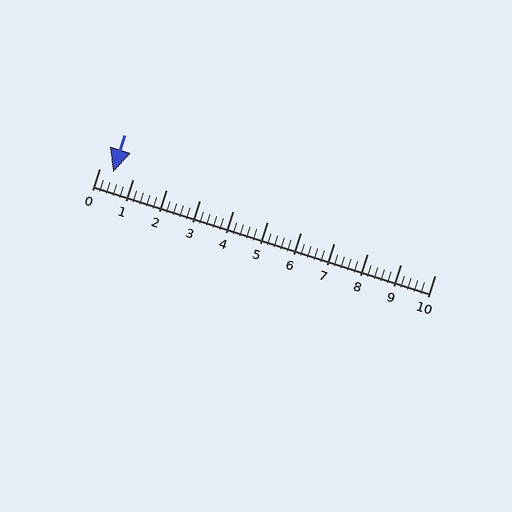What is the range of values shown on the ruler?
The ruler shows values from 0 to 10.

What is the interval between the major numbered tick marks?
The major tick marks are spaced 1 units apart.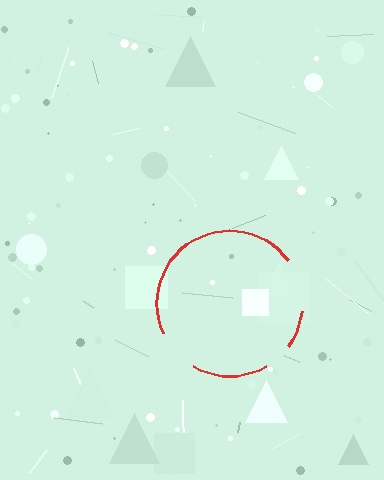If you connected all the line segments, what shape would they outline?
They would outline a circle.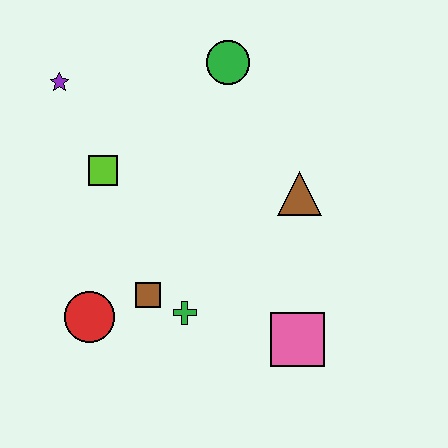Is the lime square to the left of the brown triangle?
Yes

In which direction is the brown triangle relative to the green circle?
The brown triangle is below the green circle.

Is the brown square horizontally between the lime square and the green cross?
Yes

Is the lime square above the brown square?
Yes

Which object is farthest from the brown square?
The green circle is farthest from the brown square.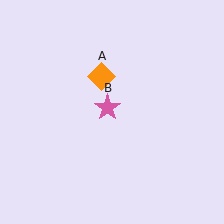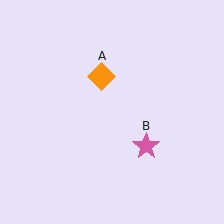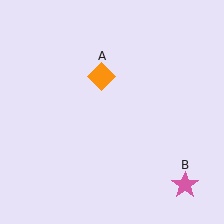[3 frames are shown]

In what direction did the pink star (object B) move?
The pink star (object B) moved down and to the right.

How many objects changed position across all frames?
1 object changed position: pink star (object B).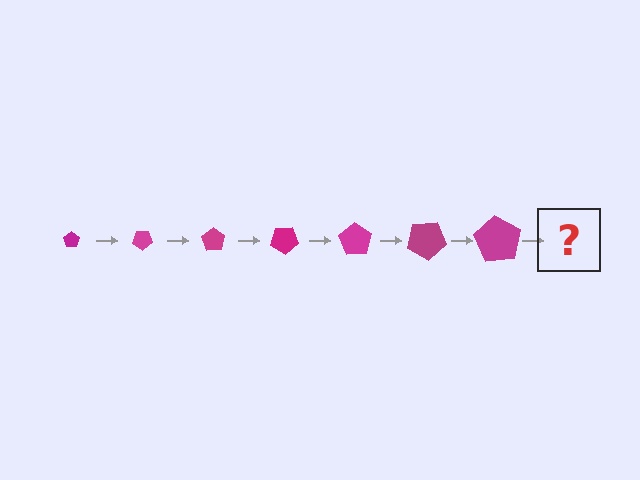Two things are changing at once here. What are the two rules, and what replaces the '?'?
The two rules are that the pentagon grows larger each step and it rotates 35 degrees each step. The '?' should be a pentagon, larger than the previous one and rotated 245 degrees from the start.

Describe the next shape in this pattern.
It should be a pentagon, larger than the previous one and rotated 245 degrees from the start.